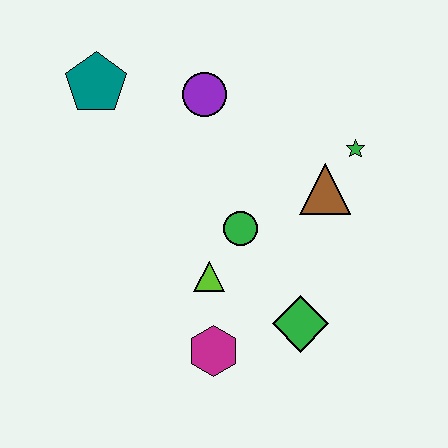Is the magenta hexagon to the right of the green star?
No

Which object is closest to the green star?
The brown triangle is closest to the green star.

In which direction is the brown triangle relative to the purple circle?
The brown triangle is to the right of the purple circle.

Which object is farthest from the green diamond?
The teal pentagon is farthest from the green diamond.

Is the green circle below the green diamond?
No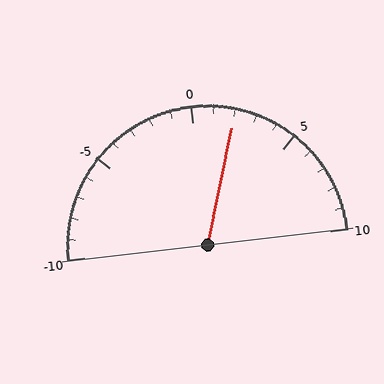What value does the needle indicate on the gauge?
The needle indicates approximately 2.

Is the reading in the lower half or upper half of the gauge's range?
The reading is in the upper half of the range (-10 to 10).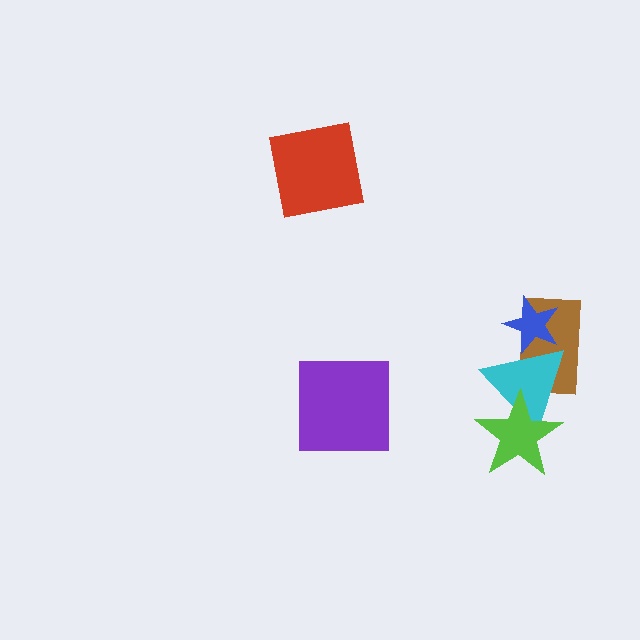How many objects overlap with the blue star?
2 objects overlap with the blue star.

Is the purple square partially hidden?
No, no other shape covers it.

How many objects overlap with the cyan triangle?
3 objects overlap with the cyan triangle.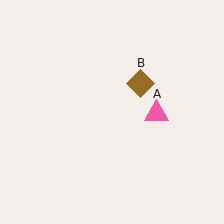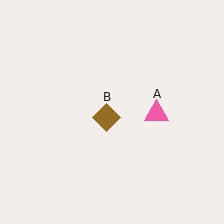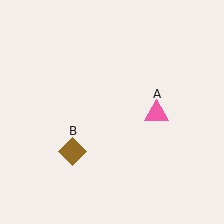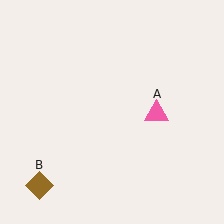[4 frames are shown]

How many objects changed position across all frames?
1 object changed position: brown diamond (object B).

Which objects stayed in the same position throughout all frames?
Pink triangle (object A) remained stationary.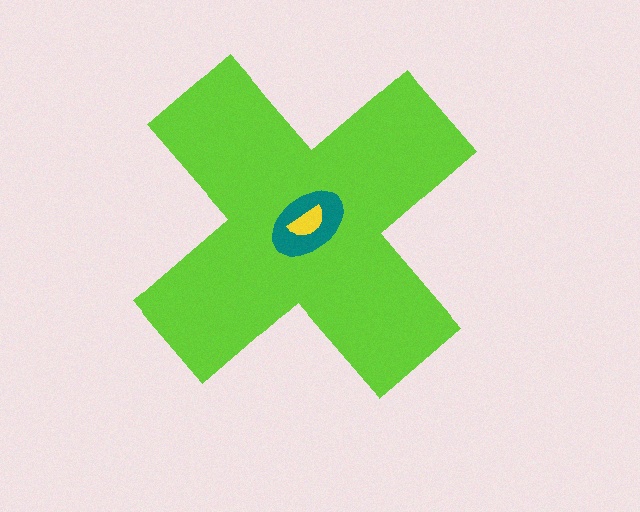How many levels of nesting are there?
3.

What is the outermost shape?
The lime cross.